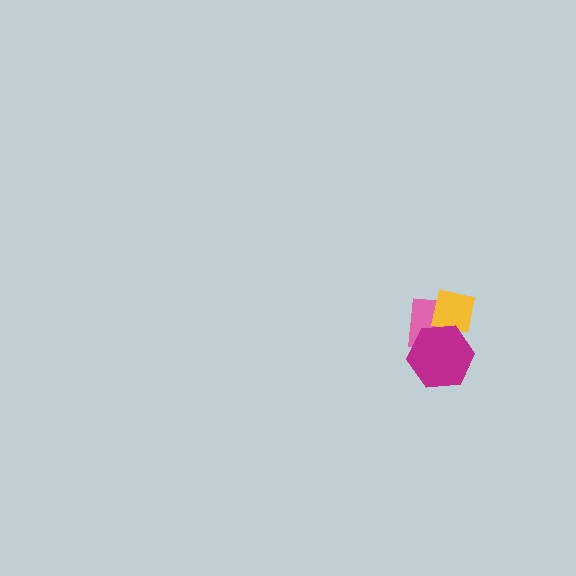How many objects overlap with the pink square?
2 objects overlap with the pink square.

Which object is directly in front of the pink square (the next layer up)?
The yellow square is directly in front of the pink square.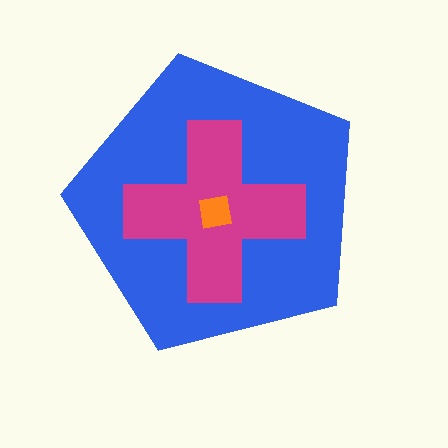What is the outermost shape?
The blue pentagon.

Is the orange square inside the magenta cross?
Yes.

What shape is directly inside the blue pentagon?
The magenta cross.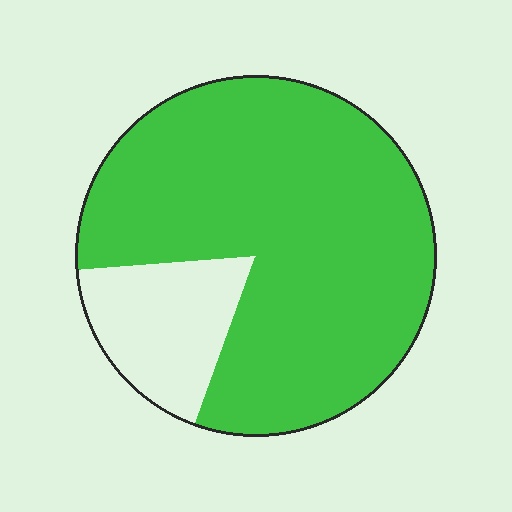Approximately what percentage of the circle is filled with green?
Approximately 80%.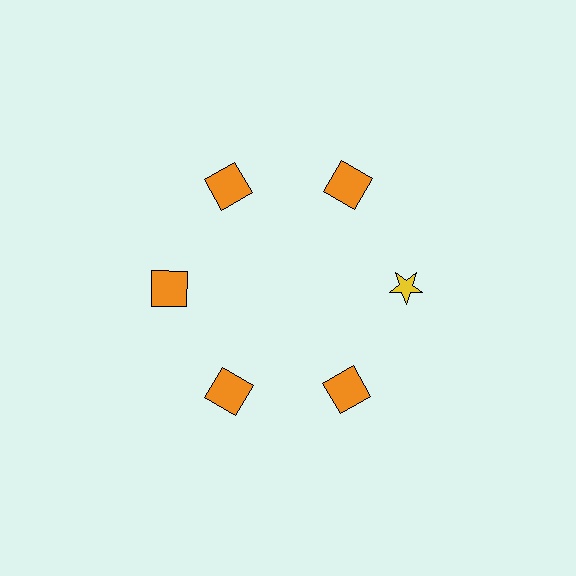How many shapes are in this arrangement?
There are 6 shapes arranged in a ring pattern.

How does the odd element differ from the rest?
It differs in both color (yellow instead of orange) and shape (star instead of square).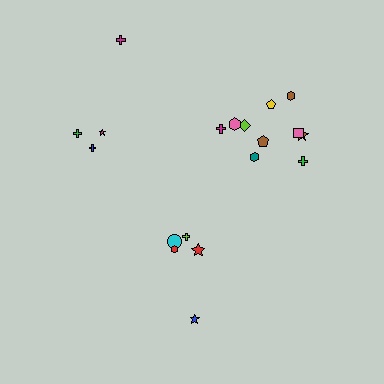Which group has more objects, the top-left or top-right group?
The top-right group.